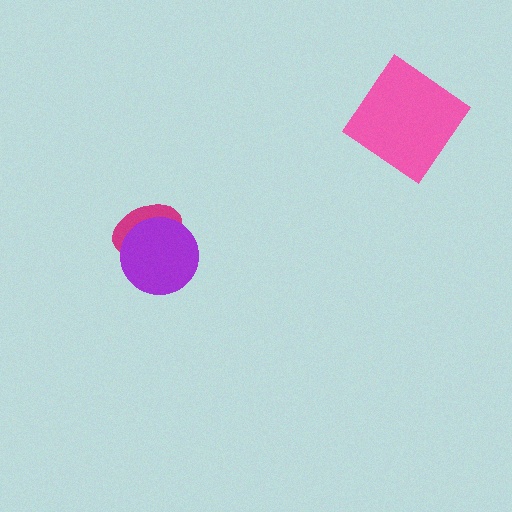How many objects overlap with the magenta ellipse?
1 object overlaps with the magenta ellipse.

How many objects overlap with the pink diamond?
0 objects overlap with the pink diamond.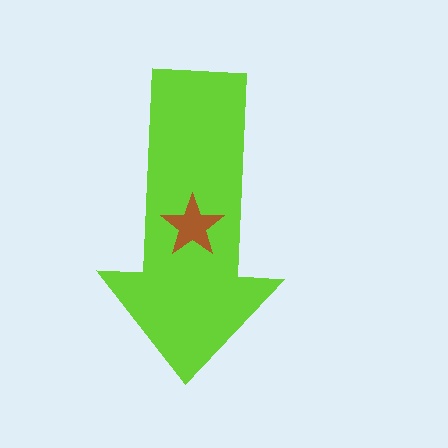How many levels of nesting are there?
2.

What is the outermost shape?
The lime arrow.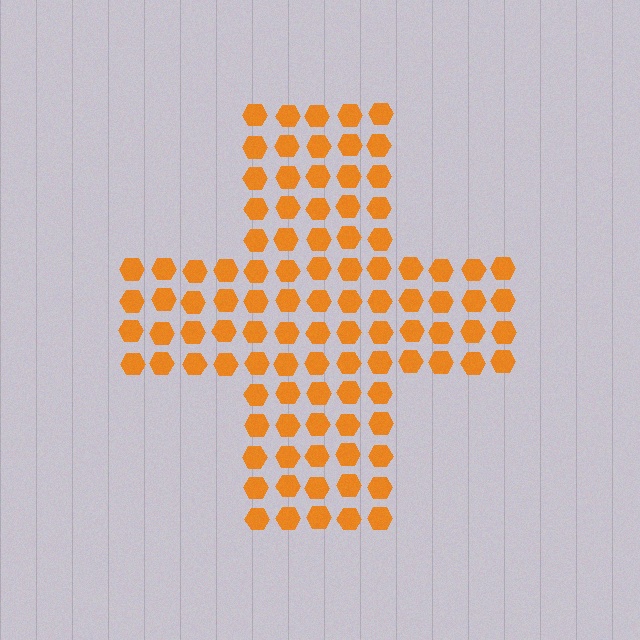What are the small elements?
The small elements are hexagons.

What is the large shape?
The large shape is a cross.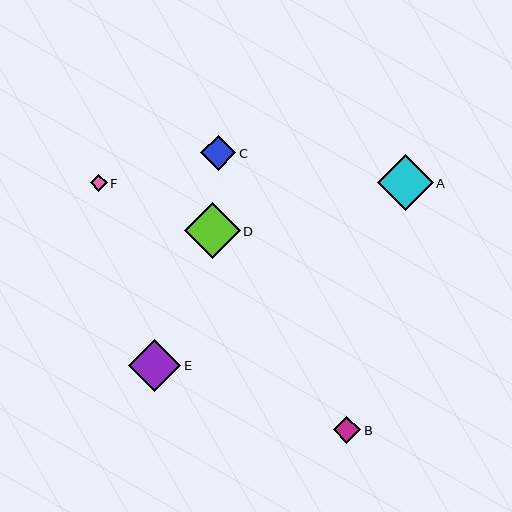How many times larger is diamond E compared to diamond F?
Diamond E is approximately 3.1 times the size of diamond F.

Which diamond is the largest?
Diamond D is the largest with a size of approximately 56 pixels.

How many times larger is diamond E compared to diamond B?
Diamond E is approximately 1.9 times the size of diamond B.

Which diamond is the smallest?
Diamond F is the smallest with a size of approximately 17 pixels.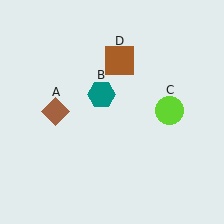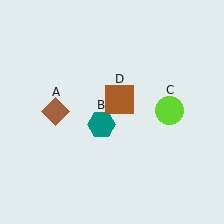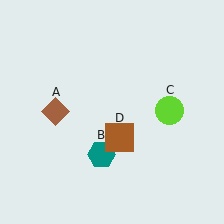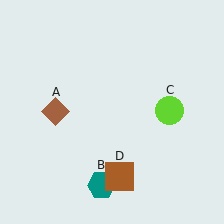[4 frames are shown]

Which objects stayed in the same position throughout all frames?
Brown diamond (object A) and lime circle (object C) remained stationary.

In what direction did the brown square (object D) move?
The brown square (object D) moved down.